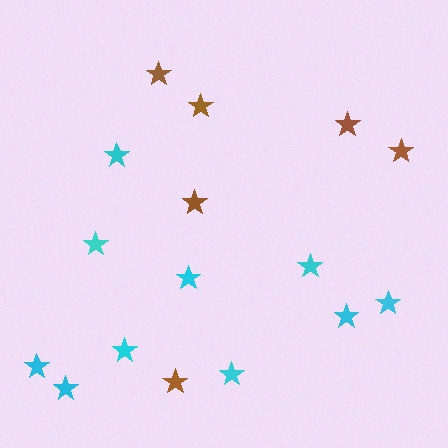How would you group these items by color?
There are 2 groups: one group of brown stars (6) and one group of cyan stars (10).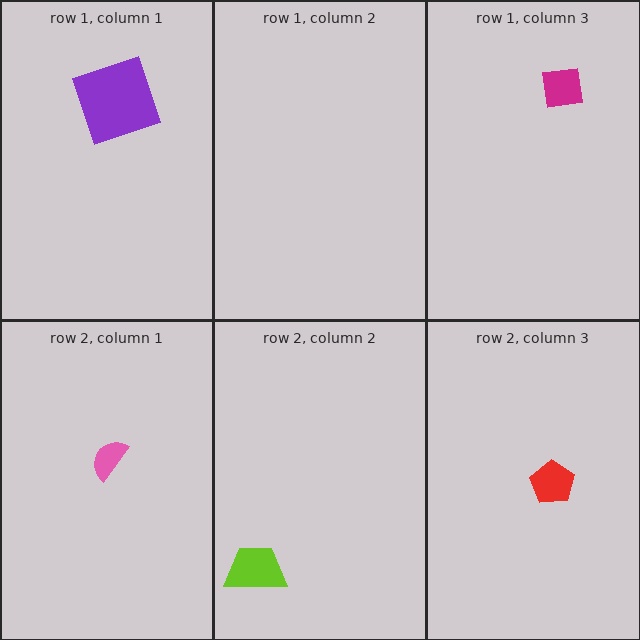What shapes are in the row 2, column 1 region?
The pink semicircle.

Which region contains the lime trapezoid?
The row 2, column 2 region.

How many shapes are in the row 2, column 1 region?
1.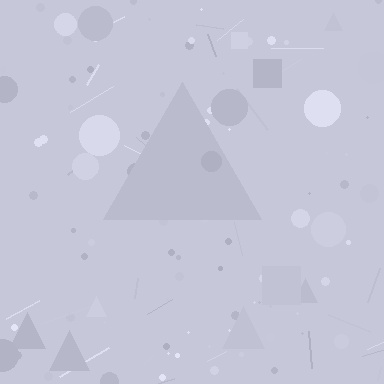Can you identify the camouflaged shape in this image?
The camouflaged shape is a triangle.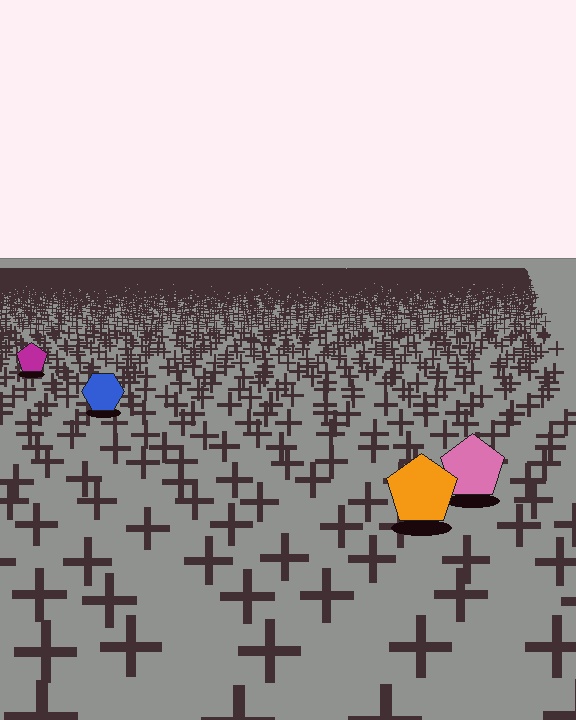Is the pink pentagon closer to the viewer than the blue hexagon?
Yes. The pink pentagon is closer — you can tell from the texture gradient: the ground texture is coarser near it.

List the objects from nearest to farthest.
From nearest to farthest: the orange pentagon, the pink pentagon, the blue hexagon, the magenta pentagon.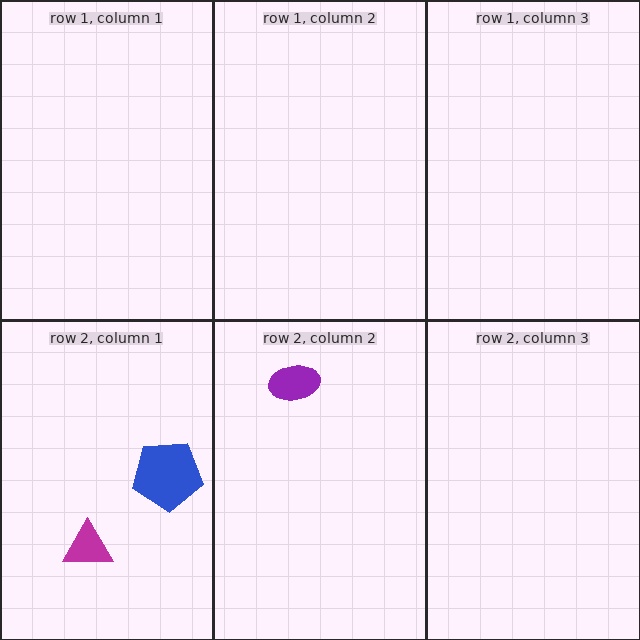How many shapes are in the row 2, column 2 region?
1.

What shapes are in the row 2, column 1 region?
The magenta triangle, the blue pentagon.